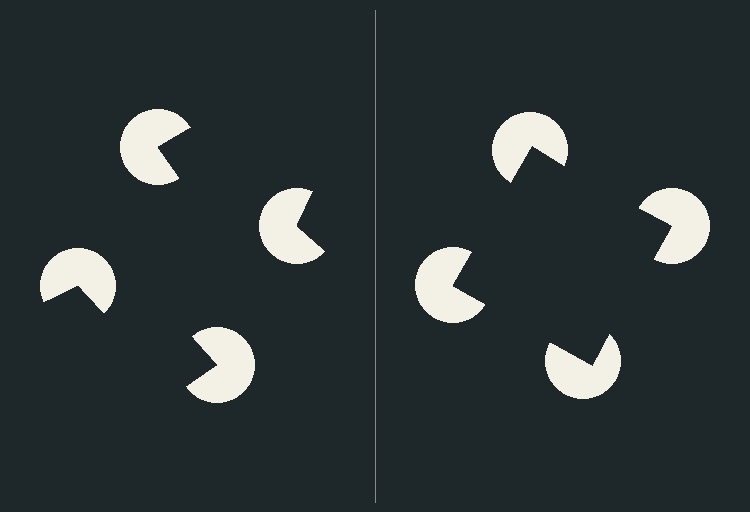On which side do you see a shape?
An illusory square appears on the right side. On the left side the wedge cuts are rotated, so no coherent shape forms.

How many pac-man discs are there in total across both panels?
8 — 4 on each side.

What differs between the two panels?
The pac-man discs are positioned identically on both sides; only the wedge orientations differ. On the right they align to a square; on the left they are misaligned.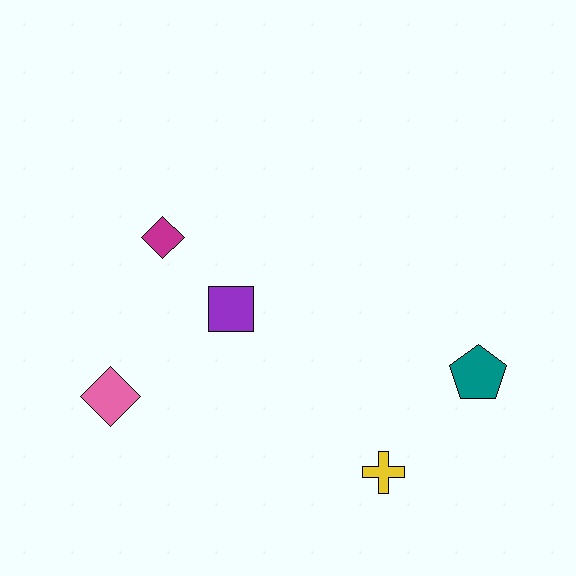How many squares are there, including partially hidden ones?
There is 1 square.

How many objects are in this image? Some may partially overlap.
There are 5 objects.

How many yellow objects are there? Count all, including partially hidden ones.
There is 1 yellow object.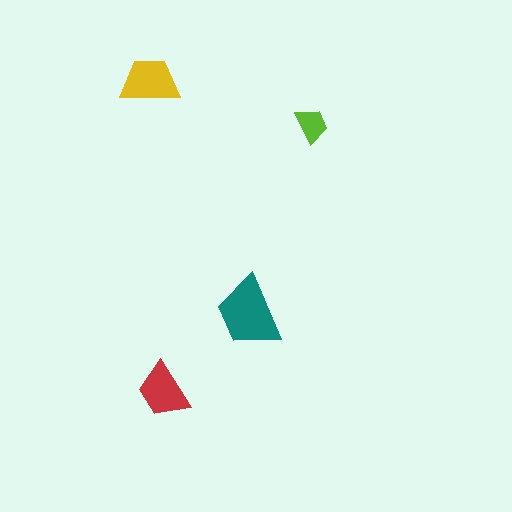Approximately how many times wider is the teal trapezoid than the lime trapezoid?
About 2 times wider.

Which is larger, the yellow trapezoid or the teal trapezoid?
The teal one.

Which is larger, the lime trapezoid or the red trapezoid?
The red one.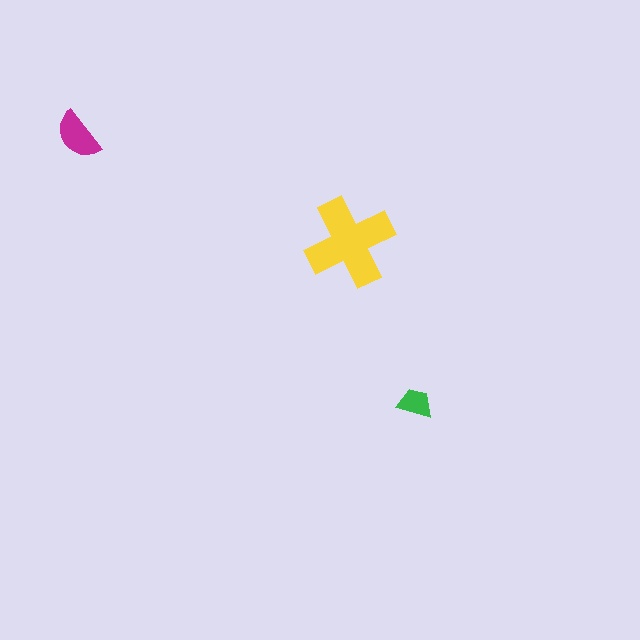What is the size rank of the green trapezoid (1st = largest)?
3rd.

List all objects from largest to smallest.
The yellow cross, the magenta semicircle, the green trapezoid.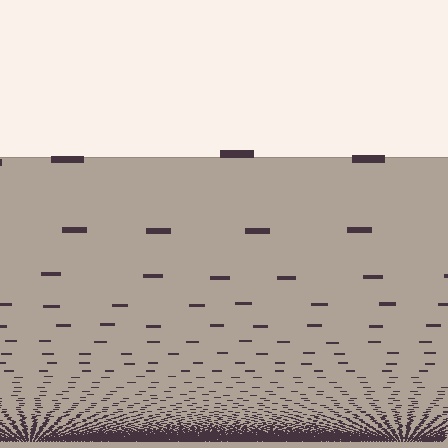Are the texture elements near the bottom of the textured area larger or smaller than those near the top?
Smaller. The gradient is inverted — elements near the bottom are smaller and denser.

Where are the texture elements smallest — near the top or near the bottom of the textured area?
Near the bottom.